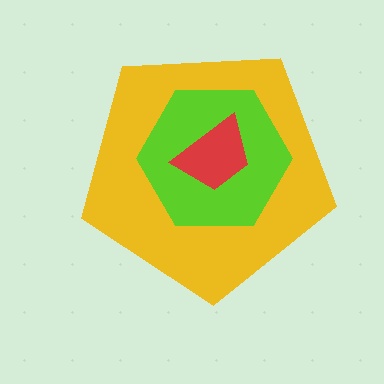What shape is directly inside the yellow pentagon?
The lime hexagon.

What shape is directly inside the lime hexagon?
The red trapezoid.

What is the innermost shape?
The red trapezoid.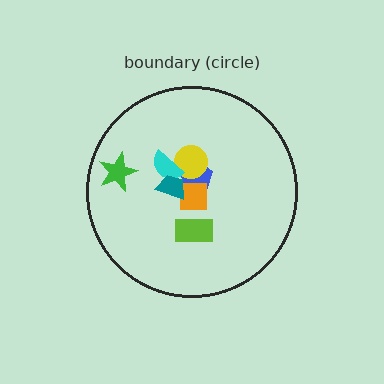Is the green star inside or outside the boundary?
Inside.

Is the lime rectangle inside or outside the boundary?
Inside.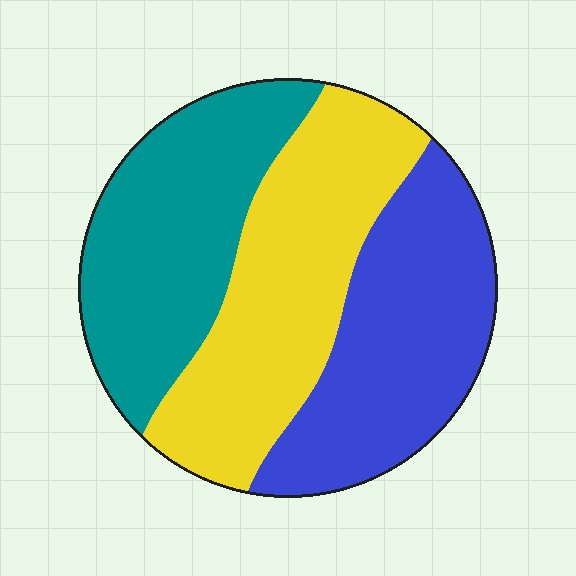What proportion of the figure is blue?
Blue covers 33% of the figure.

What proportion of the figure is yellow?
Yellow takes up between a third and a half of the figure.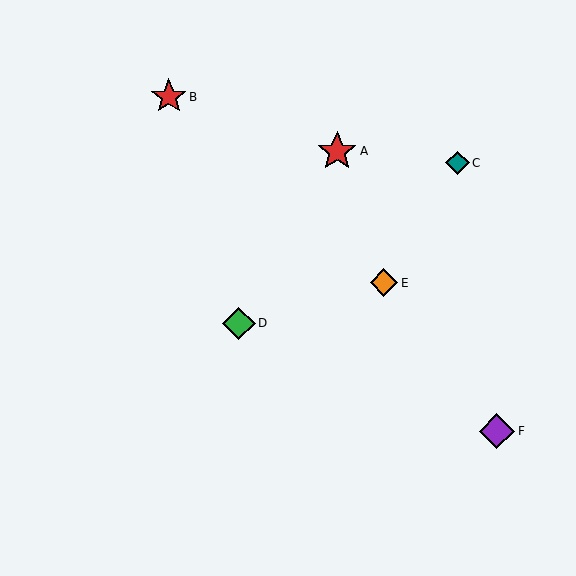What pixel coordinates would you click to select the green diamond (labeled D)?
Click at (239, 323) to select the green diamond D.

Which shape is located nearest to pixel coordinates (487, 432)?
The purple diamond (labeled F) at (497, 431) is nearest to that location.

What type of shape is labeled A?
Shape A is a red star.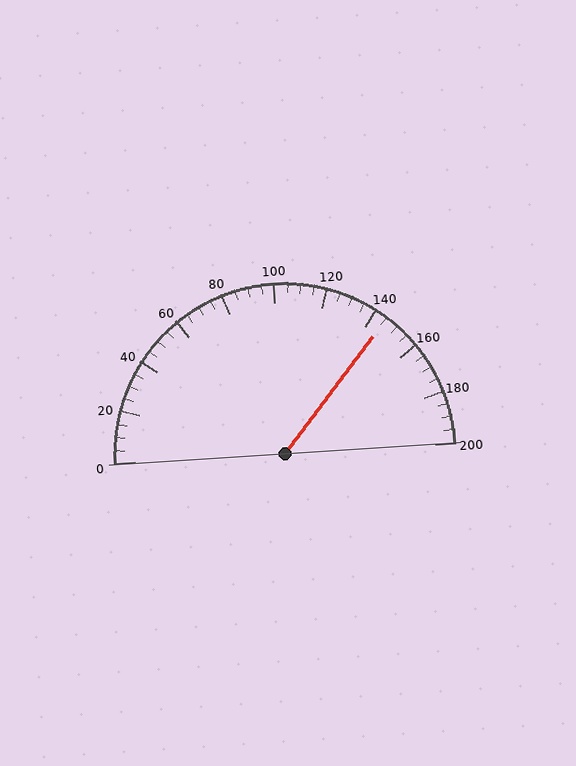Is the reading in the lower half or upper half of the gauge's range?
The reading is in the upper half of the range (0 to 200).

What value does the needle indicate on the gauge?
The needle indicates approximately 145.